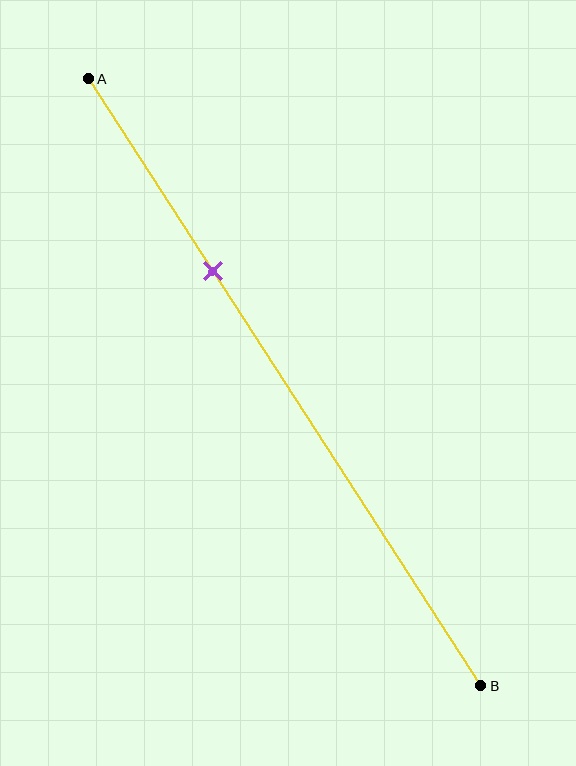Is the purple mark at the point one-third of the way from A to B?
Yes, the mark is approximately at the one-third point.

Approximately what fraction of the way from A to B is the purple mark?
The purple mark is approximately 30% of the way from A to B.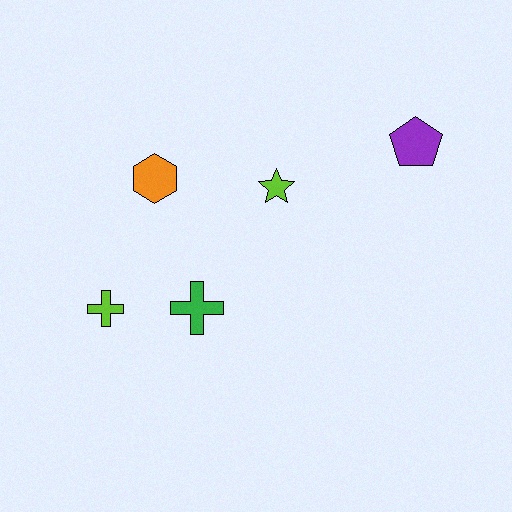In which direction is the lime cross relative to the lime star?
The lime cross is to the left of the lime star.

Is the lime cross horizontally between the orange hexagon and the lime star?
No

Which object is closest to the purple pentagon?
The lime star is closest to the purple pentagon.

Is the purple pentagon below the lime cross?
No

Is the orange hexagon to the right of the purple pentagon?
No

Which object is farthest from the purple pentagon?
The lime cross is farthest from the purple pentagon.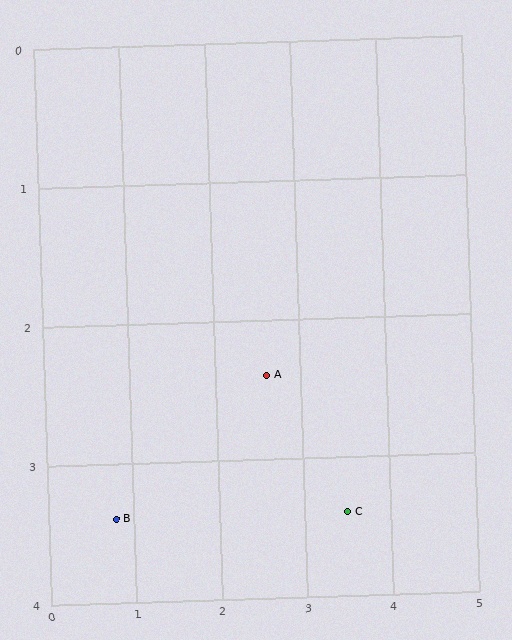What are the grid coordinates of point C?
Point C is at approximately (3.5, 3.4).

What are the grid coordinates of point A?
Point A is at approximately (2.6, 2.4).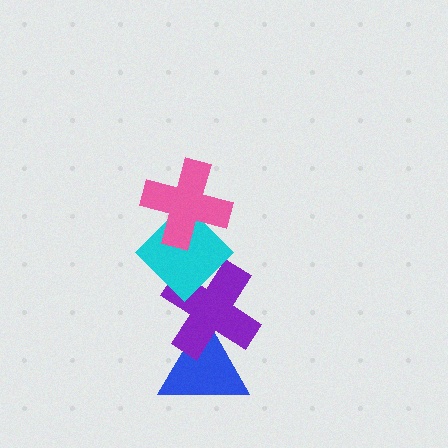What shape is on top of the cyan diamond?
The pink cross is on top of the cyan diamond.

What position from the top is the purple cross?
The purple cross is 3rd from the top.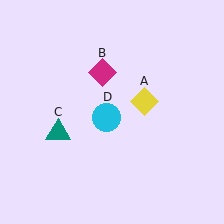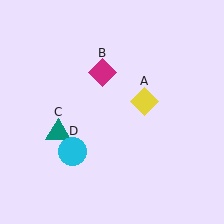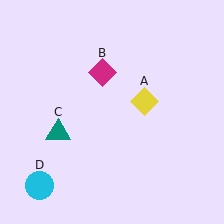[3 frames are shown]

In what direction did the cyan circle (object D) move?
The cyan circle (object D) moved down and to the left.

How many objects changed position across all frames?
1 object changed position: cyan circle (object D).